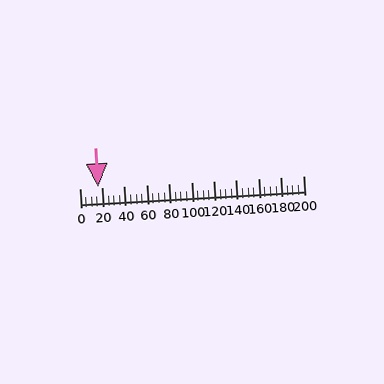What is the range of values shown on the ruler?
The ruler shows values from 0 to 200.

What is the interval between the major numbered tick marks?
The major tick marks are spaced 20 units apart.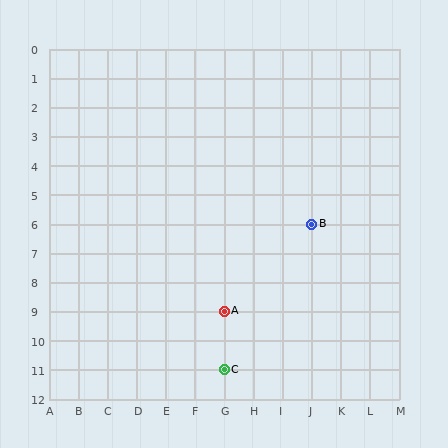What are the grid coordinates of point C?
Point C is at grid coordinates (G, 11).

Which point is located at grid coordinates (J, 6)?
Point B is at (J, 6).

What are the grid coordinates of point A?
Point A is at grid coordinates (G, 9).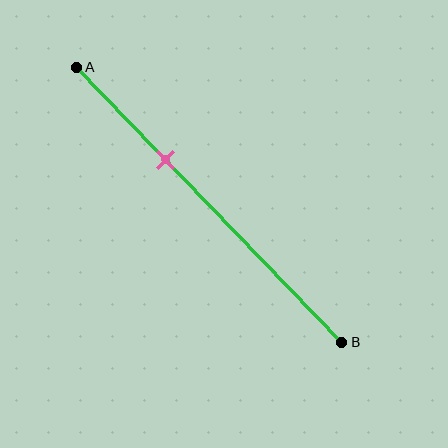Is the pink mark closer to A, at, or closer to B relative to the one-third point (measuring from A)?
The pink mark is approximately at the one-third point of segment AB.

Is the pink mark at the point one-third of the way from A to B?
Yes, the mark is approximately at the one-third point.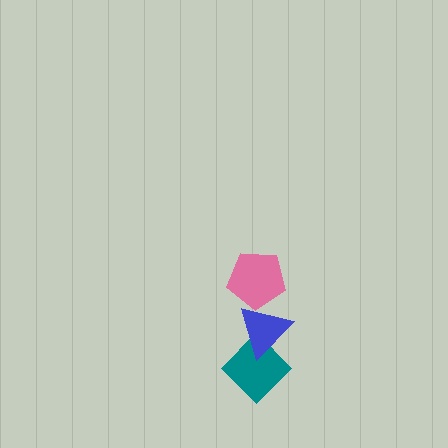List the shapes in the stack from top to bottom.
From top to bottom: the pink pentagon, the blue triangle, the teal diamond.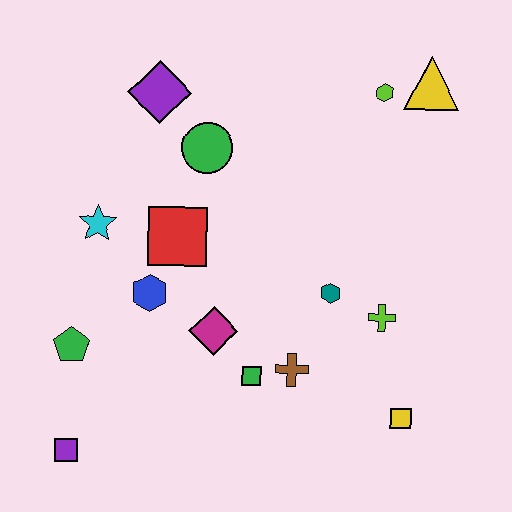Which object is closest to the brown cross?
The green square is closest to the brown cross.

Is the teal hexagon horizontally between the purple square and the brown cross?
No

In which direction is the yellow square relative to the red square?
The yellow square is to the right of the red square.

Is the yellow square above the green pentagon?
No